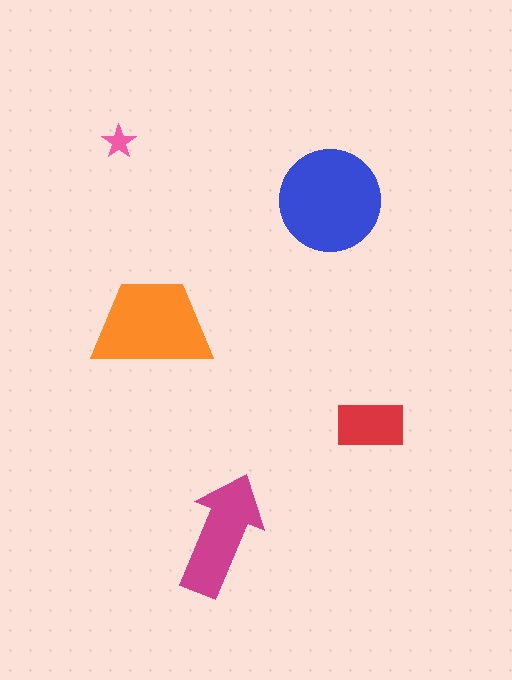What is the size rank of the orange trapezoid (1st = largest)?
2nd.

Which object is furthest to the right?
The red rectangle is rightmost.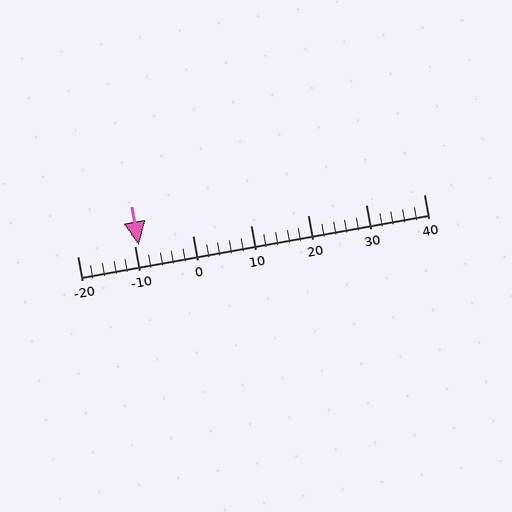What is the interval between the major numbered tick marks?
The major tick marks are spaced 10 units apart.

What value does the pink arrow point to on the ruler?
The pink arrow points to approximately -9.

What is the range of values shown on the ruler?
The ruler shows values from -20 to 40.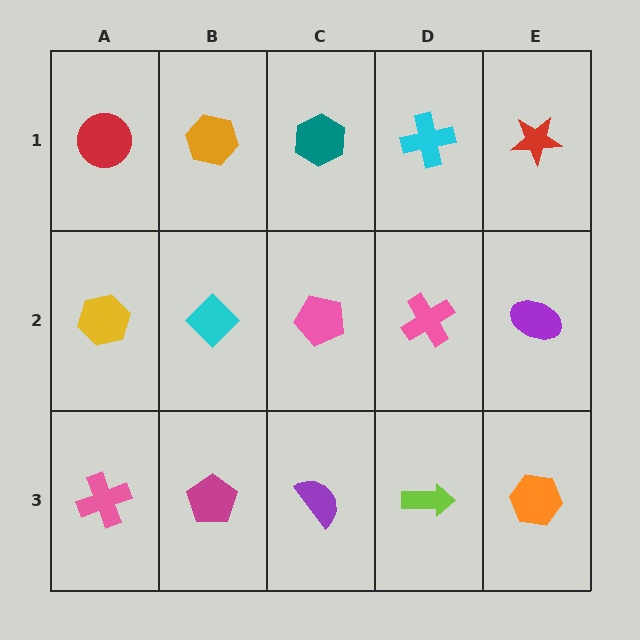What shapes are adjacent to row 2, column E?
A red star (row 1, column E), an orange hexagon (row 3, column E), a pink cross (row 2, column D).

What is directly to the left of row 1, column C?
An orange hexagon.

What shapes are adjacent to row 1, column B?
A cyan diamond (row 2, column B), a red circle (row 1, column A), a teal hexagon (row 1, column C).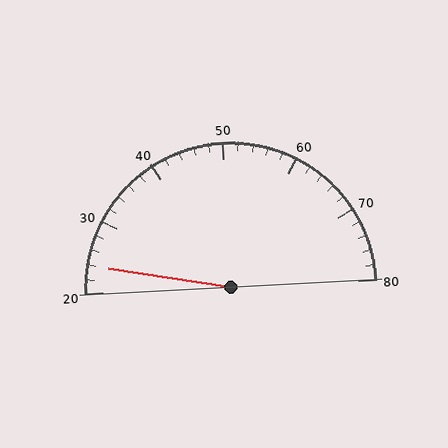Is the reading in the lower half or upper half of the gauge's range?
The reading is in the lower half of the range (20 to 80).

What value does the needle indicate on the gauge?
The needle indicates approximately 24.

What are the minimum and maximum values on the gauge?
The gauge ranges from 20 to 80.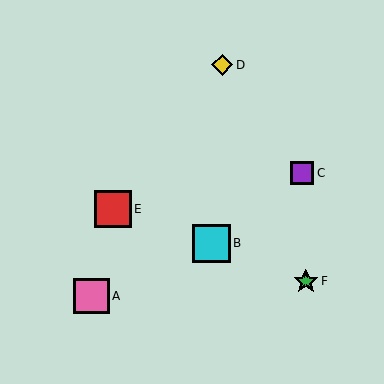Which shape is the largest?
The cyan square (labeled B) is the largest.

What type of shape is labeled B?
Shape B is a cyan square.